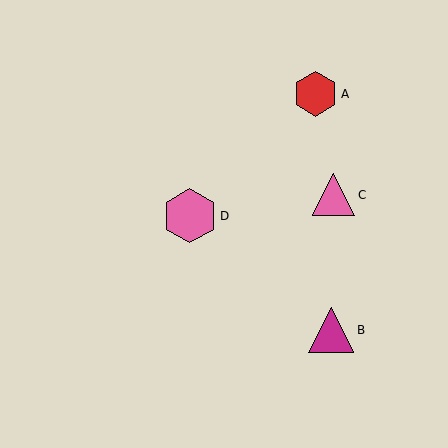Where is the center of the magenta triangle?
The center of the magenta triangle is at (331, 330).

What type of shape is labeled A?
Shape A is a red hexagon.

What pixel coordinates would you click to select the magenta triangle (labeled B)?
Click at (331, 330) to select the magenta triangle B.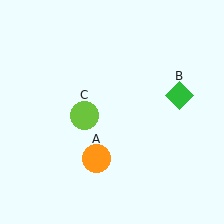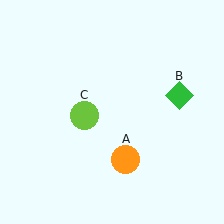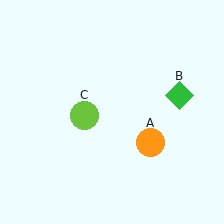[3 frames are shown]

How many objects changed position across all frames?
1 object changed position: orange circle (object A).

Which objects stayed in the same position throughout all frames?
Green diamond (object B) and lime circle (object C) remained stationary.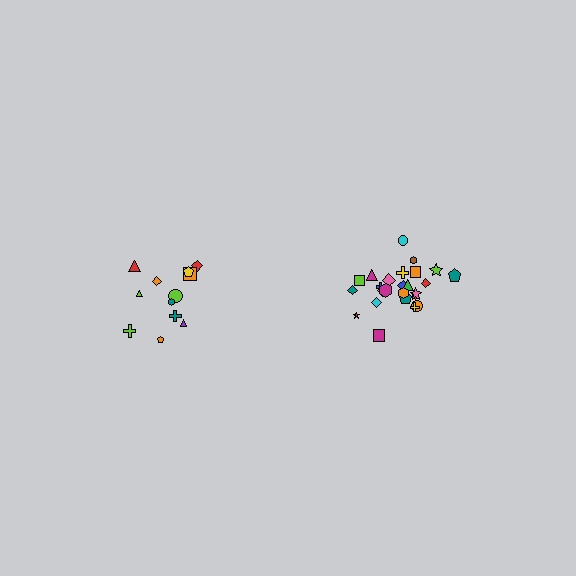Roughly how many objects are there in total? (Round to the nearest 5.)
Roughly 35 objects in total.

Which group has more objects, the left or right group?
The right group.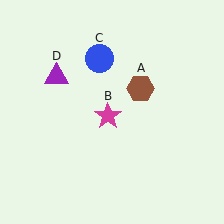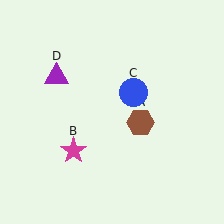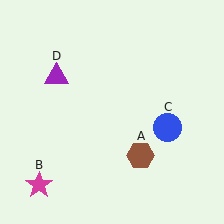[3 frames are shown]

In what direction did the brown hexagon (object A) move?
The brown hexagon (object A) moved down.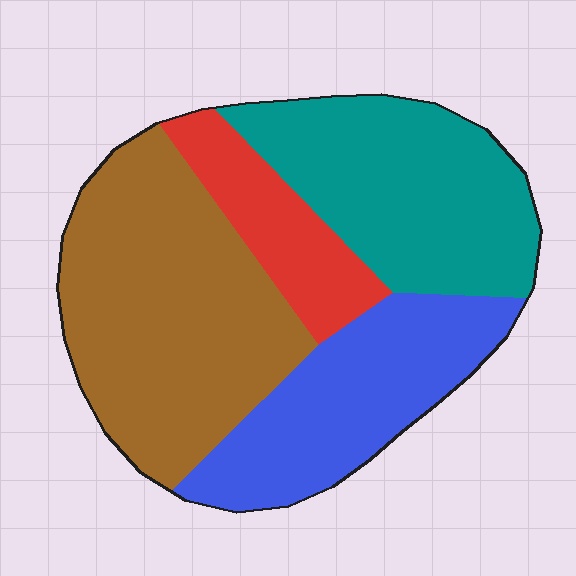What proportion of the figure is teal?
Teal takes up about one quarter (1/4) of the figure.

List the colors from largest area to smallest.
From largest to smallest: brown, teal, blue, red.